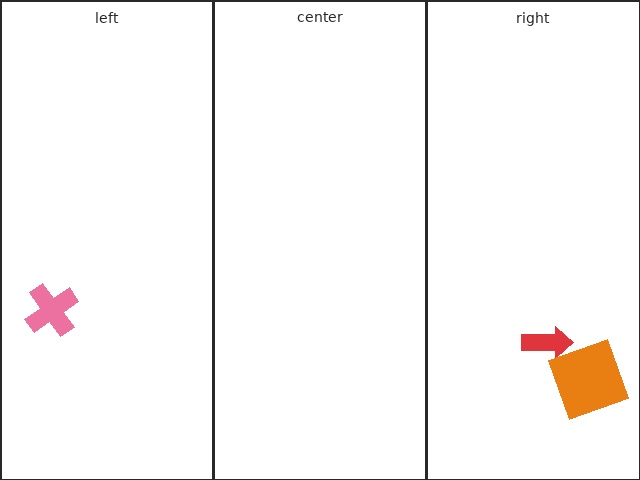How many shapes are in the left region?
1.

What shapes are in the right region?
The red arrow, the orange square.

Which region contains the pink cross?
The left region.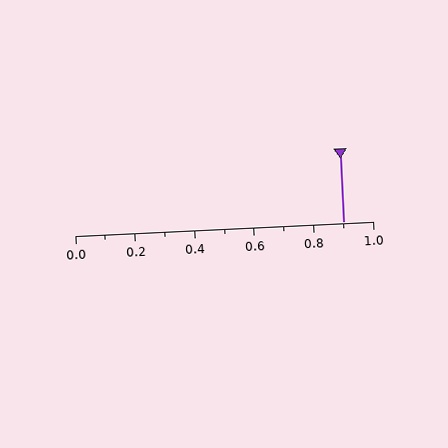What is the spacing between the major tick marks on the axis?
The major ticks are spaced 0.2 apart.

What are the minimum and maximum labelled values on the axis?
The axis runs from 0.0 to 1.0.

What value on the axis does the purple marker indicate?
The marker indicates approximately 0.9.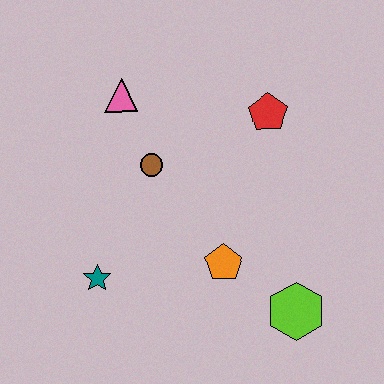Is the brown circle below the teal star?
No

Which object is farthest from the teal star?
The red pentagon is farthest from the teal star.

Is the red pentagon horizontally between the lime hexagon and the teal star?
Yes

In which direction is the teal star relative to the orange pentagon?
The teal star is to the left of the orange pentagon.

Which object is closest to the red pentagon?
The brown circle is closest to the red pentagon.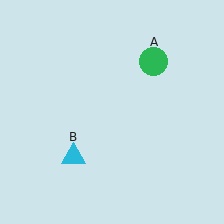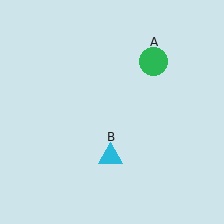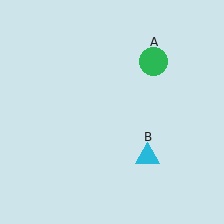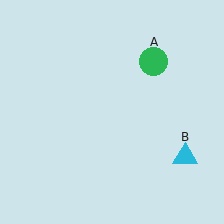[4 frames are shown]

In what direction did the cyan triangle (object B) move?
The cyan triangle (object B) moved right.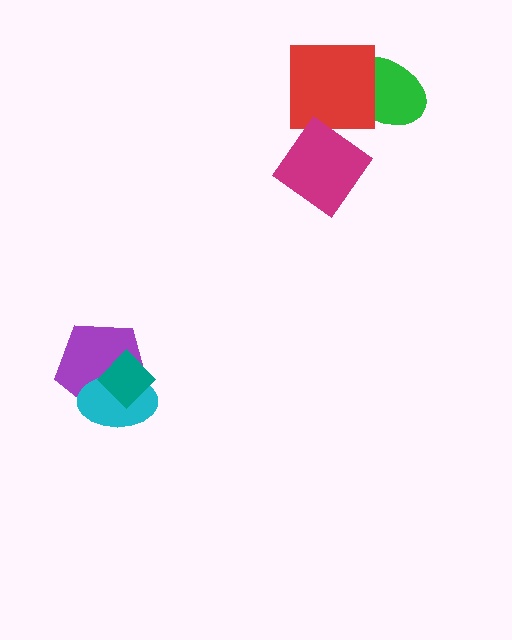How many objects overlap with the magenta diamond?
0 objects overlap with the magenta diamond.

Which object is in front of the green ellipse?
The red square is in front of the green ellipse.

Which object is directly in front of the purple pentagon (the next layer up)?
The cyan ellipse is directly in front of the purple pentagon.